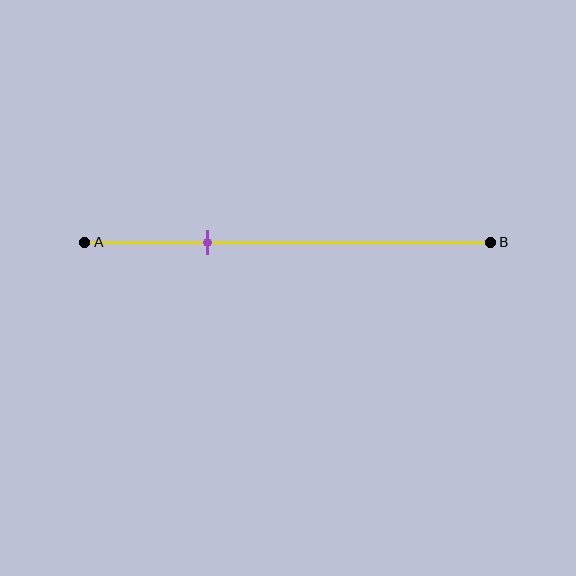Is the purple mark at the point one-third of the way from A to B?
No, the mark is at about 30% from A, not at the 33% one-third point.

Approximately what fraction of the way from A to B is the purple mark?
The purple mark is approximately 30% of the way from A to B.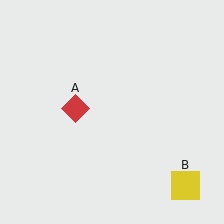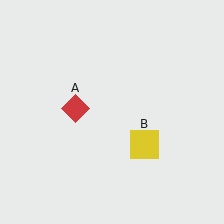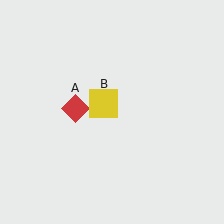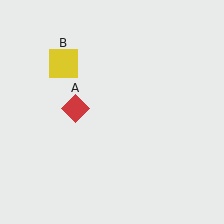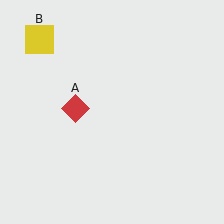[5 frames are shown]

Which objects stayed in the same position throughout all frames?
Red diamond (object A) remained stationary.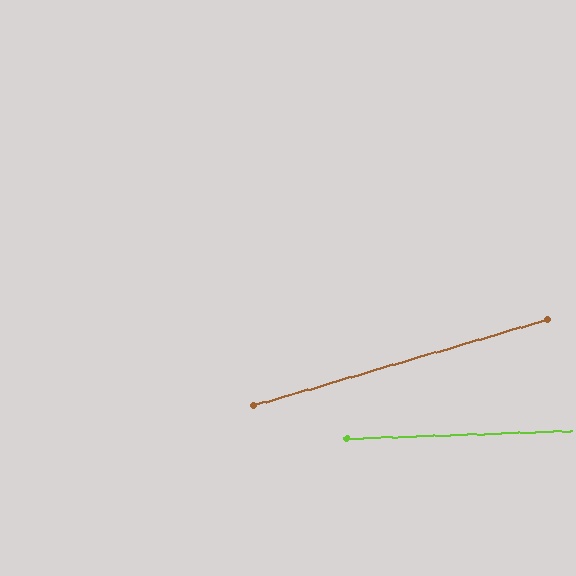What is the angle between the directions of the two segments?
Approximately 14 degrees.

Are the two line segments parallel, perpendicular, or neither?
Neither parallel nor perpendicular — they differ by about 14°.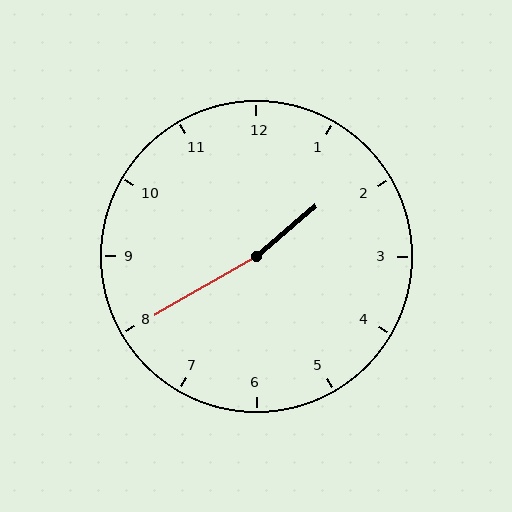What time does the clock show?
1:40.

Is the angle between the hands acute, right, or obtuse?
It is obtuse.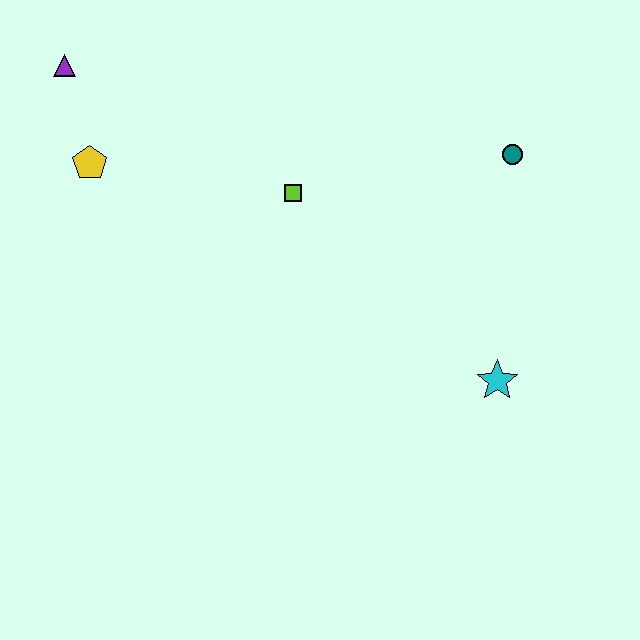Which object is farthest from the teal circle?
The purple triangle is farthest from the teal circle.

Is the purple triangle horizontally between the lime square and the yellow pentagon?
No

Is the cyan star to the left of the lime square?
No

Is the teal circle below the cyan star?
No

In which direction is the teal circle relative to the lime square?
The teal circle is to the right of the lime square.